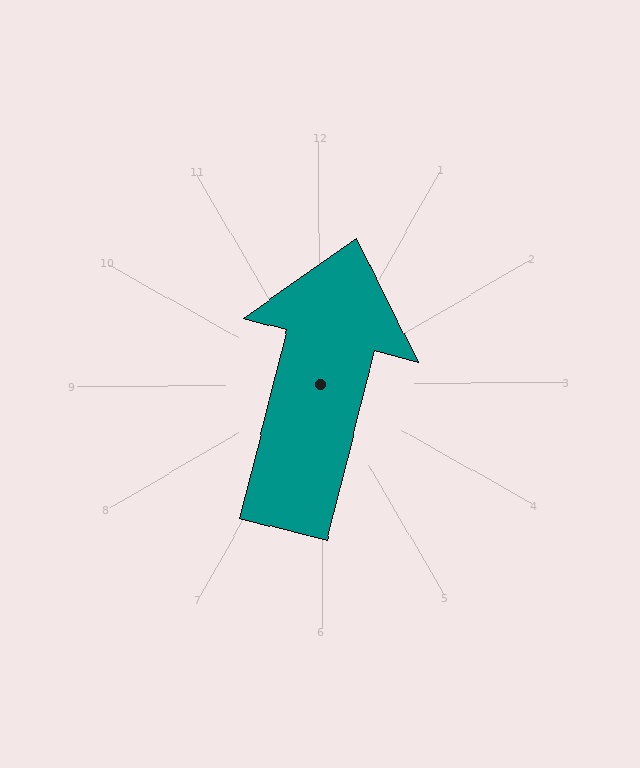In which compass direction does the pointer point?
North.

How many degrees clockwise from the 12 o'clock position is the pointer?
Approximately 15 degrees.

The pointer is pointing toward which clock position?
Roughly 12 o'clock.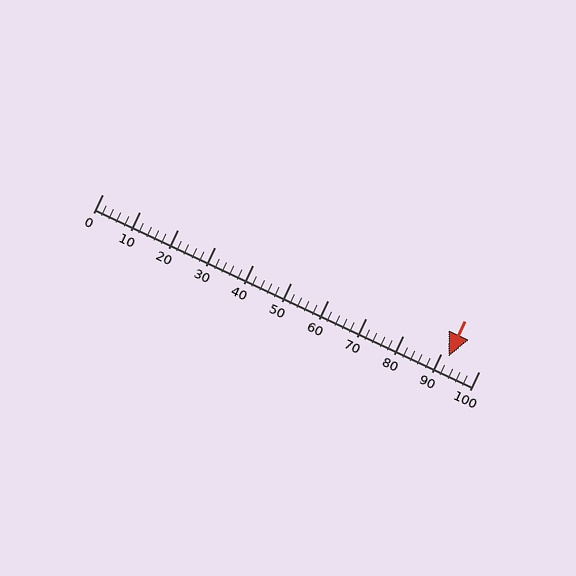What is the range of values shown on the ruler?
The ruler shows values from 0 to 100.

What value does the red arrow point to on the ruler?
The red arrow points to approximately 92.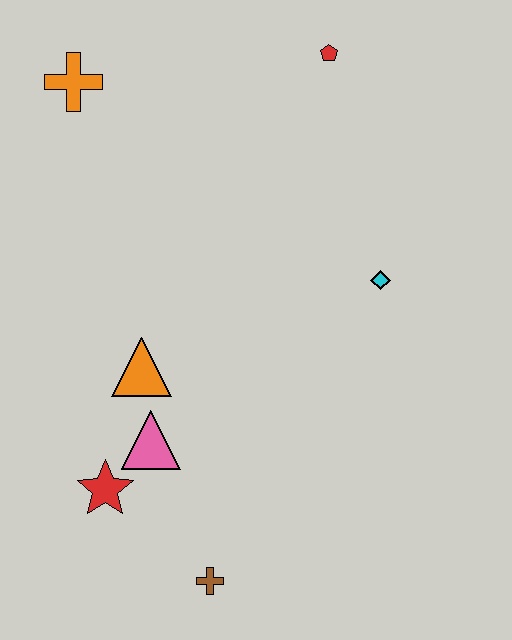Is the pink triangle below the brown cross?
No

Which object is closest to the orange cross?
The red pentagon is closest to the orange cross.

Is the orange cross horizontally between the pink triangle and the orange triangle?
No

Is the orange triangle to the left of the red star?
No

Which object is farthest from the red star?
The red pentagon is farthest from the red star.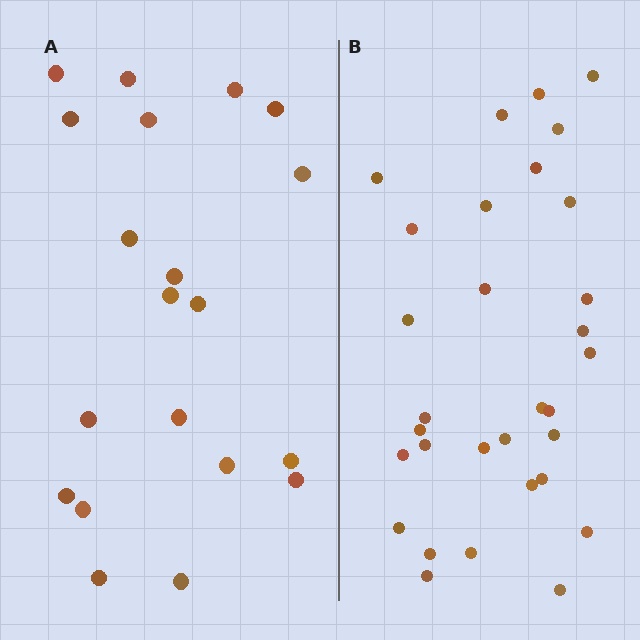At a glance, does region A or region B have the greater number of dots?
Region B (the right region) has more dots.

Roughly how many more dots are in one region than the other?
Region B has roughly 12 or so more dots than region A.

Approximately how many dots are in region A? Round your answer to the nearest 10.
About 20 dots.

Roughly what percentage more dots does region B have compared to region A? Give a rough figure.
About 55% more.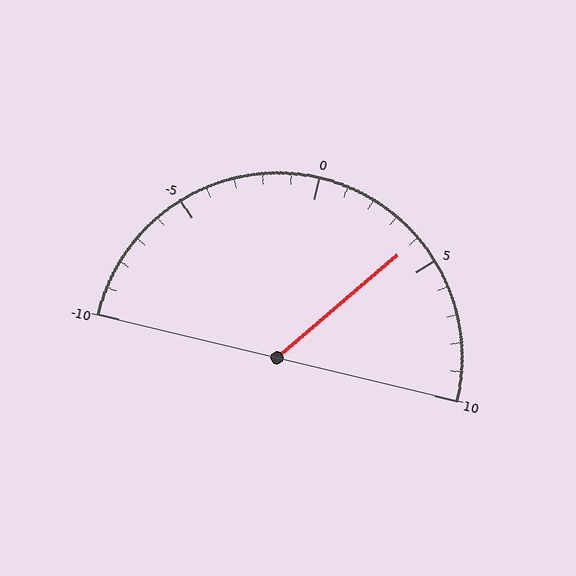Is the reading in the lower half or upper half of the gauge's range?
The reading is in the upper half of the range (-10 to 10).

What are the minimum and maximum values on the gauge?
The gauge ranges from -10 to 10.